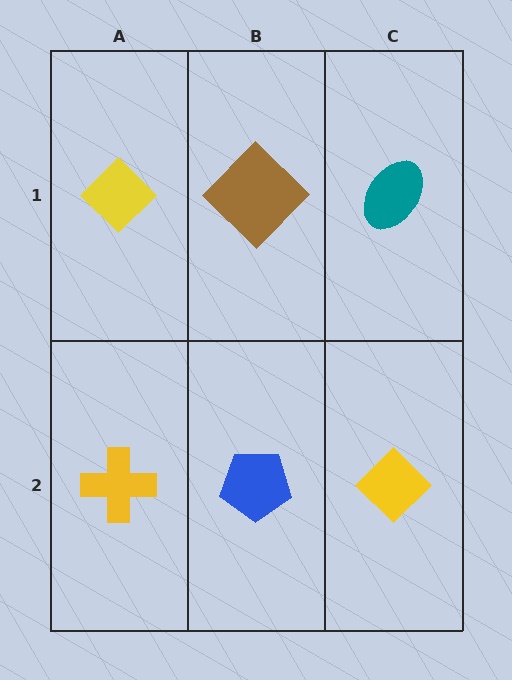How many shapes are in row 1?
3 shapes.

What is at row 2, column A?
A yellow cross.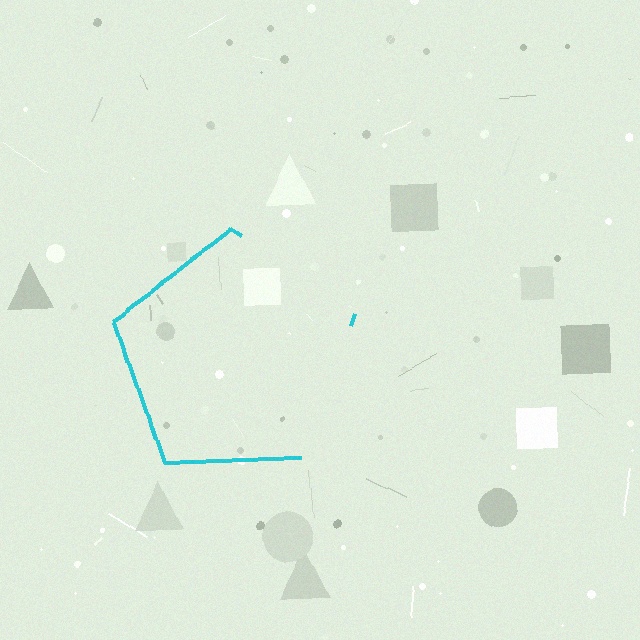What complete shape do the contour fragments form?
The contour fragments form a pentagon.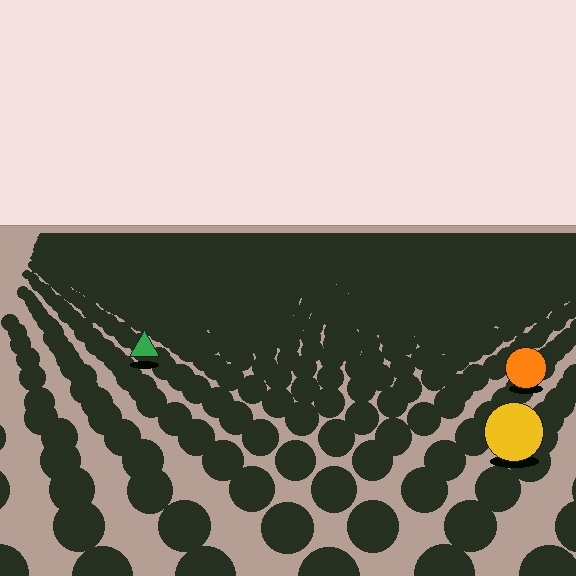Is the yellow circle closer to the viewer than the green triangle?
Yes. The yellow circle is closer — you can tell from the texture gradient: the ground texture is coarser near it.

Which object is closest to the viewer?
The yellow circle is closest. The texture marks near it are larger and more spread out.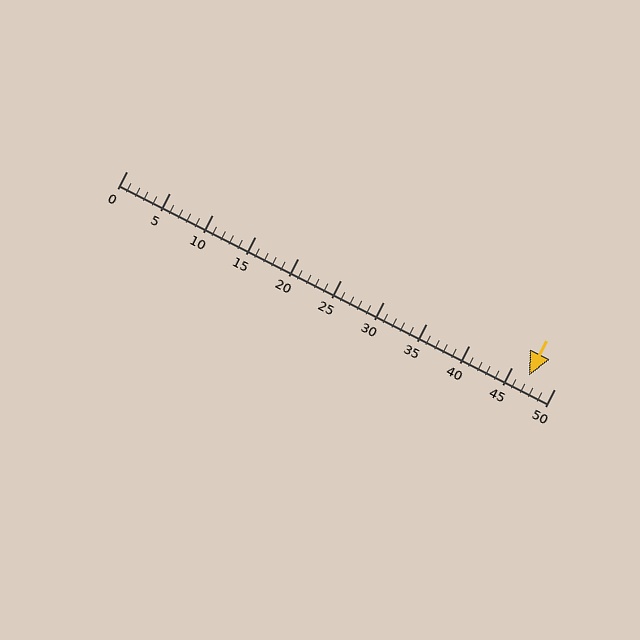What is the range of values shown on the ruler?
The ruler shows values from 0 to 50.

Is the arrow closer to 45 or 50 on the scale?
The arrow is closer to 45.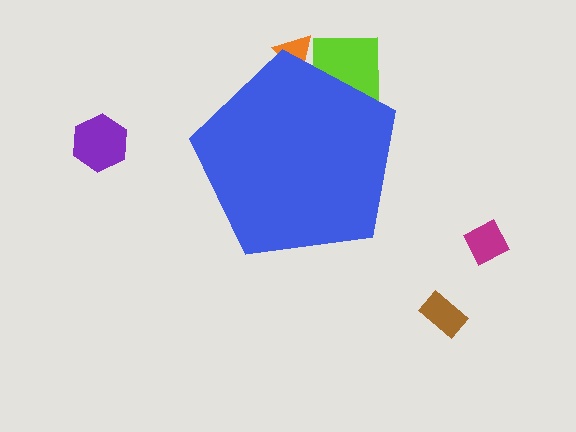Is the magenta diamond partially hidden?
No, the magenta diamond is fully visible.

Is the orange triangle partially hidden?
Yes, the orange triangle is partially hidden behind the blue pentagon.